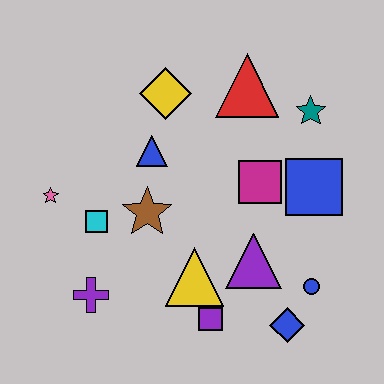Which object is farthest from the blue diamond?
The pink star is farthest from the blue diamond.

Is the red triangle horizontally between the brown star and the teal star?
Yes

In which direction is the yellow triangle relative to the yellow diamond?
The yellow triangle is below the yellow diamond.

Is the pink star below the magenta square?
Yes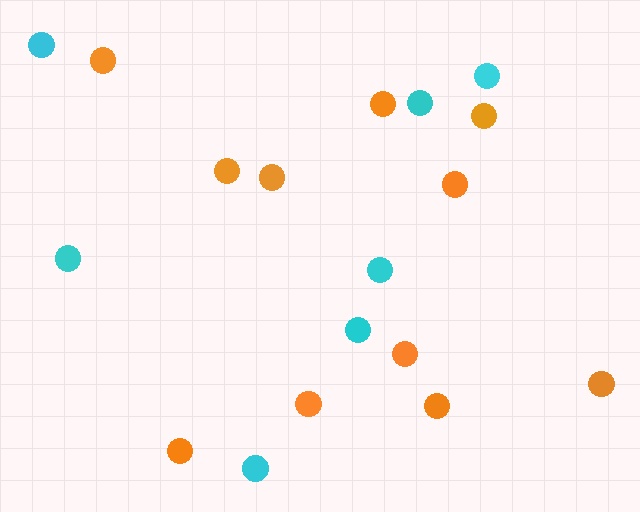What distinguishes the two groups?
There are 2 groups: one group of cyan circles (7) and one group of orange circles (11).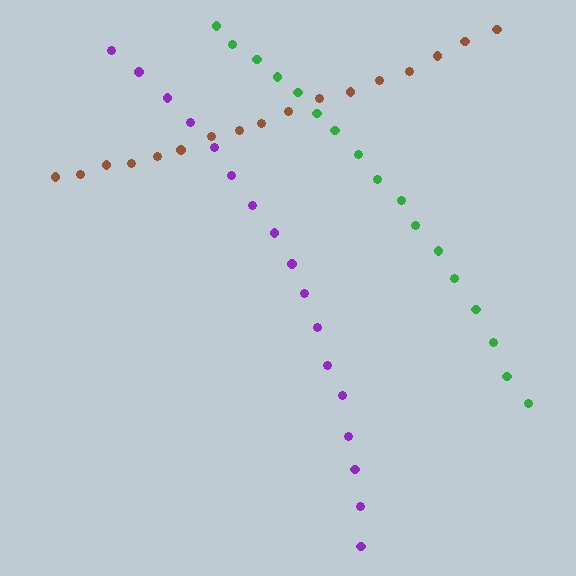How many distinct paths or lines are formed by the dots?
There are 3 distinct paths.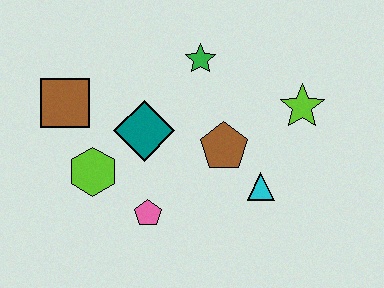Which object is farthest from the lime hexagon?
The lime star is farthest from the lime hexagon.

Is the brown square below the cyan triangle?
No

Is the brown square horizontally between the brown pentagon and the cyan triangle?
No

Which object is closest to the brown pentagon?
The cyan triangle is closest to the brown pentagon.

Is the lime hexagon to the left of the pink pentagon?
Yes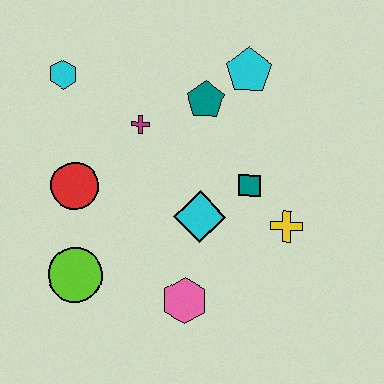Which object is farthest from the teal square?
The cyan hexagon is farthest from the teal square.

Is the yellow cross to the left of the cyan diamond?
No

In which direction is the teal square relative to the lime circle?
The teal square is to the right of the lime circle.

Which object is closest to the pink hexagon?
The cyan diamond is closest to the pink hexagon.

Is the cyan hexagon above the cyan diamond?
Yes